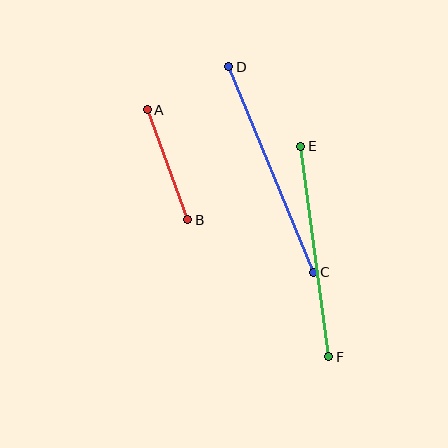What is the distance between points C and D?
The distance is approximately 222 pixels.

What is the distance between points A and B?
The distance is approximately 117 pixels.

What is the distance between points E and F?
The distance is approximately 212 pixels.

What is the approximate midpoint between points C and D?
The midpoint is at approximately (271, 170) pixels.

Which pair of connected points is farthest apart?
Points C and D are farthest apart.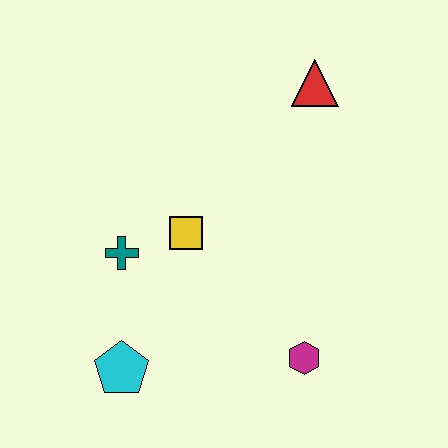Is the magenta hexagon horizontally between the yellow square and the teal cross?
No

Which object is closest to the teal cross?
The yellow square is closest to the teal cross.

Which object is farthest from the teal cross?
The red triangle is farthest from the teal cross.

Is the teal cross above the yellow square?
No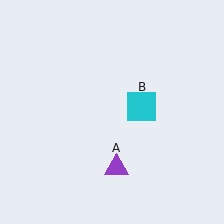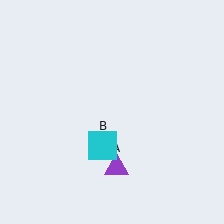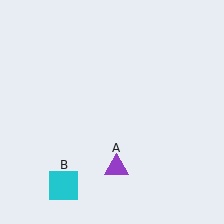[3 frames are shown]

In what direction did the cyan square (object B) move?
The cyan square (object B) moved down and to the left.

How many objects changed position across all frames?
1 object changed position: cyan square (object B).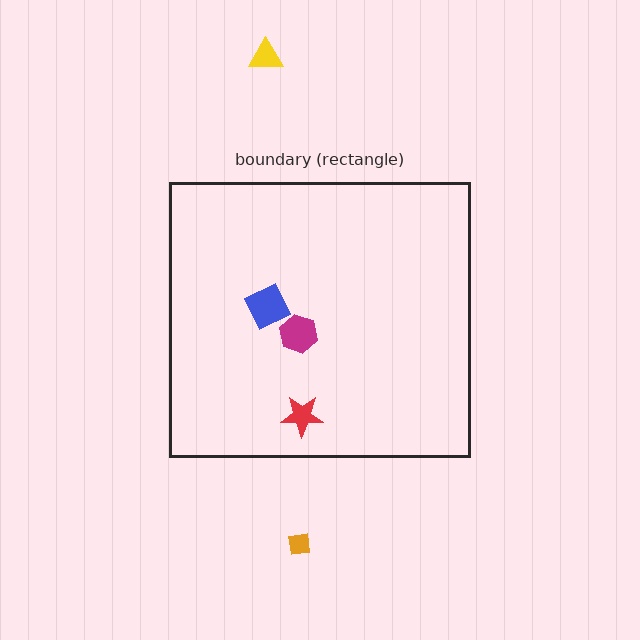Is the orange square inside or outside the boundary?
Outside.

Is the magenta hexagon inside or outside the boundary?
Inside.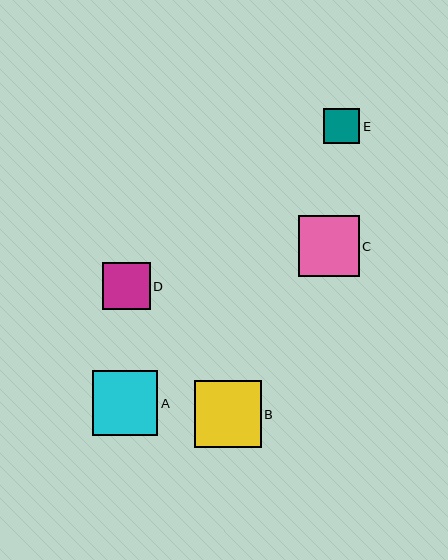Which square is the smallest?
Square E is the smallest with a size of approximately 36 pixels.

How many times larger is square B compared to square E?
Square B is approximately 1.9 times the size of square E.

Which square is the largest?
Square B is the largest with a size of approximately 67 pixels.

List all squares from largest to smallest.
From largest to smallest: B, A, C, D, E.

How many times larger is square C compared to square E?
Square C is approximately 1.7 times the size of square E.